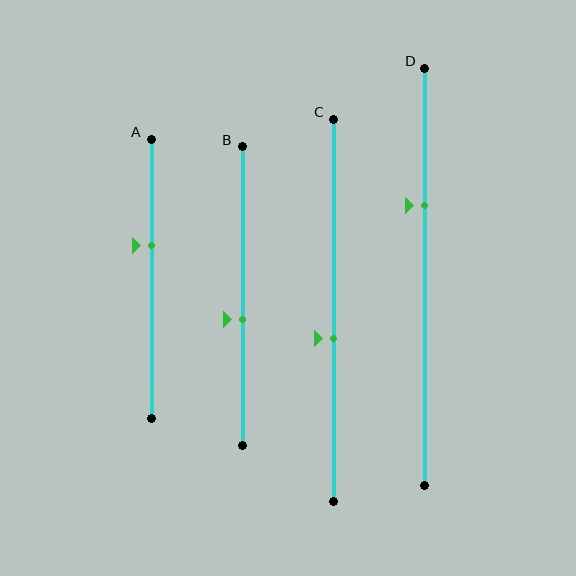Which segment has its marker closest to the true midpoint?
Segment C has its marker closest to the true midpoint.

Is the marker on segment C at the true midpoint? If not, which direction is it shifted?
No, the marker on segment C is shifted downward by about 7% of the segment length.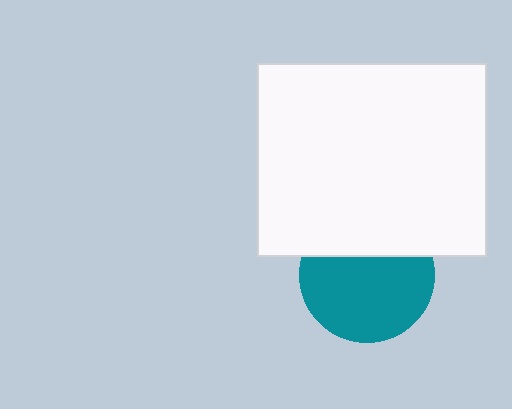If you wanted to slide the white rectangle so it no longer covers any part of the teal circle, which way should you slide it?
Slide it up — that is the most direct way to separate the two shapes.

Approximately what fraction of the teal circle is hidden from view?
Roughly 34% of the teal circle is hidden behind the white rectangle.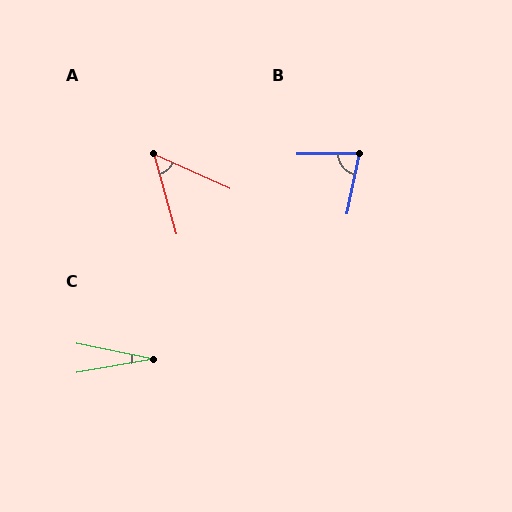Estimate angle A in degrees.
Approximately 50 degrees.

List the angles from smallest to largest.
C (22°), A (50°), B (78°).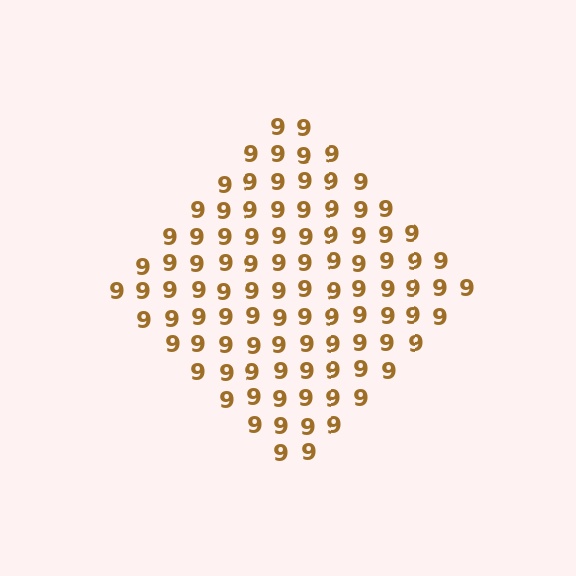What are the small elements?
The small elements are digit 9's.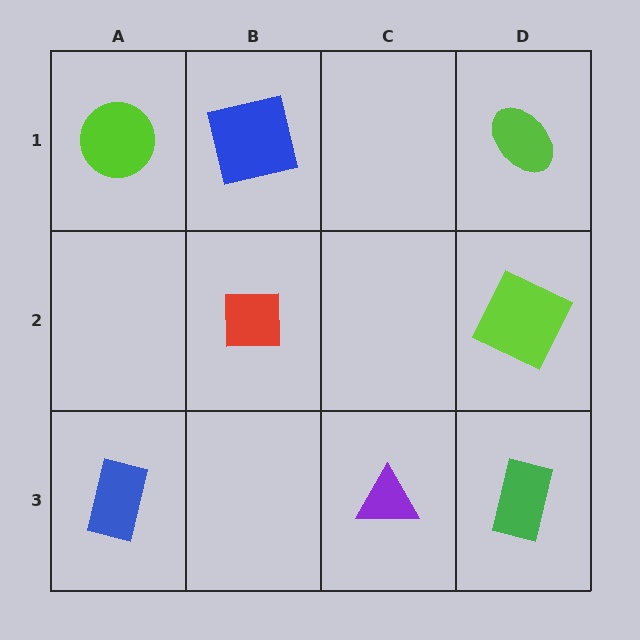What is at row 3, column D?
A green rectangle.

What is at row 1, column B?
A blue square.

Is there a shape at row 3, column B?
No, that cell is empty.